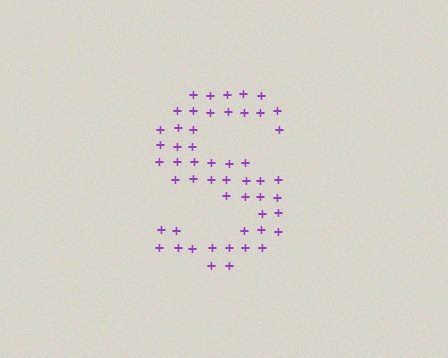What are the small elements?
The small elements are plus signs.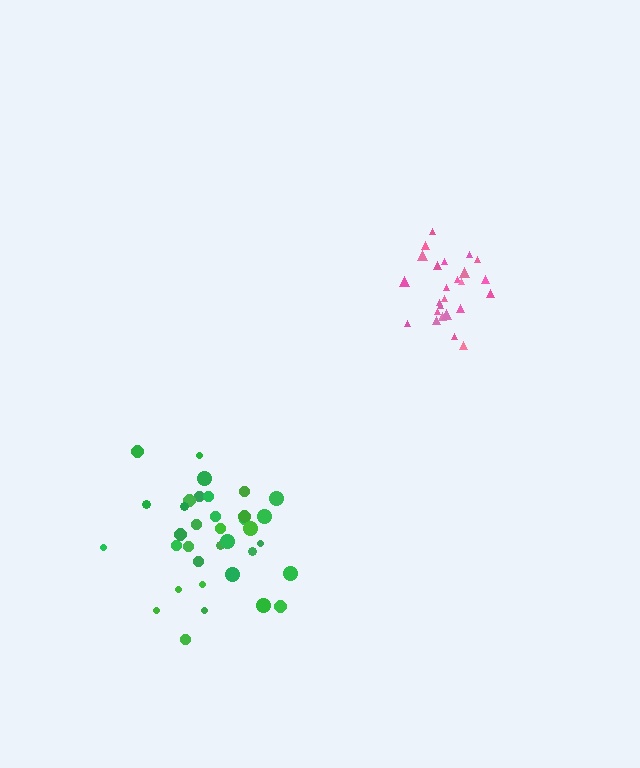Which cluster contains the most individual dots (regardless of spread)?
Green (35).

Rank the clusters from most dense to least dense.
pink, green.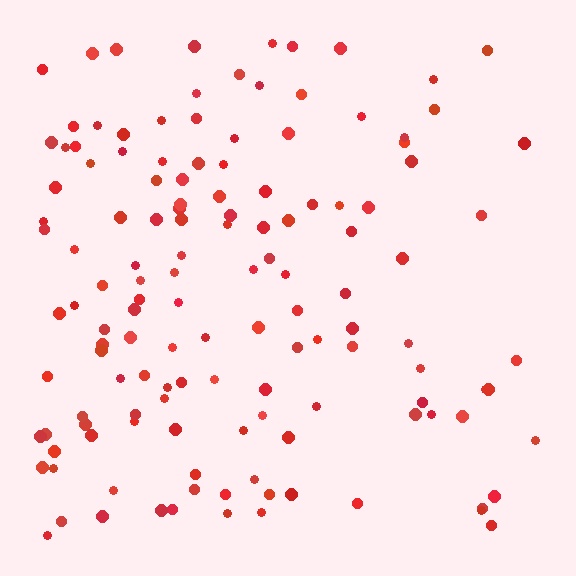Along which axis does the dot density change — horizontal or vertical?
Horizontal.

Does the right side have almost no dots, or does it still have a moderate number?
Still a moderate number, just noticeably fewer than the left.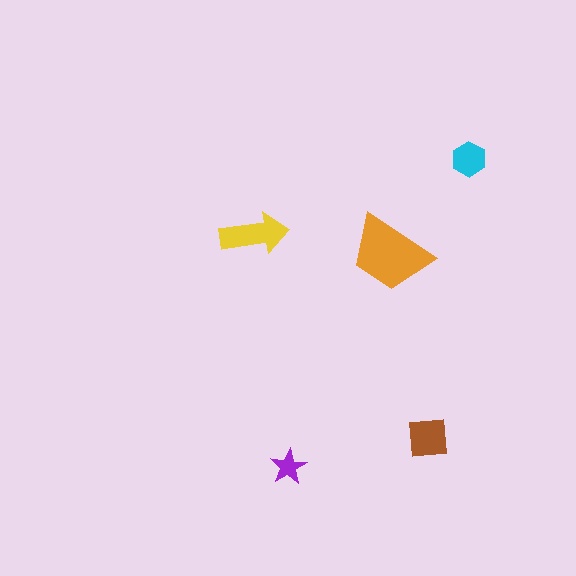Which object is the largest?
The orange trapezoid.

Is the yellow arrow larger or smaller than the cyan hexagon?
Larger.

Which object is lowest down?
The purple star is bottommost.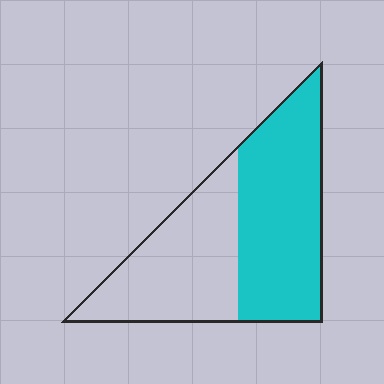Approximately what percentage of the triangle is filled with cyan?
Approximately 55%.